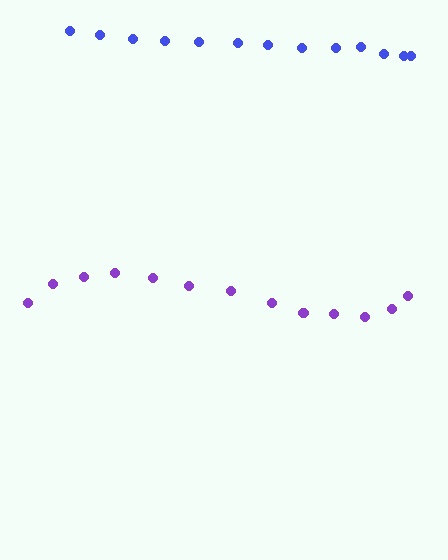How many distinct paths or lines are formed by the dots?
There are 2 distinct paths.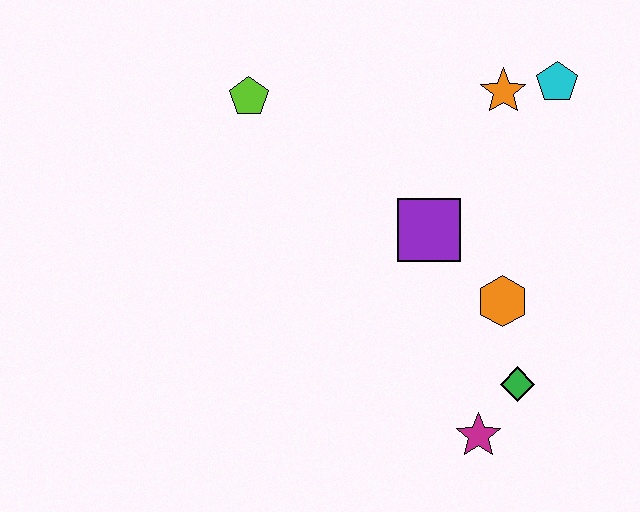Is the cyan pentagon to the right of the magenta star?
Yes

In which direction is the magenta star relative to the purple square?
The magenta star is below the purple square.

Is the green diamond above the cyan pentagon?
No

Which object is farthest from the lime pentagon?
The magenta star is farthest from the lime pentagon.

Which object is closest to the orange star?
The cyan pentagon is closest to the orange star.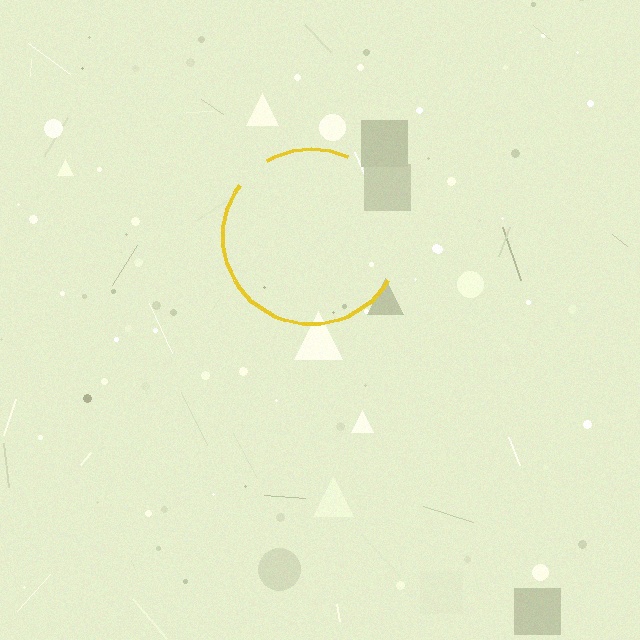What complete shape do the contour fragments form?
The contour fragments form a circle.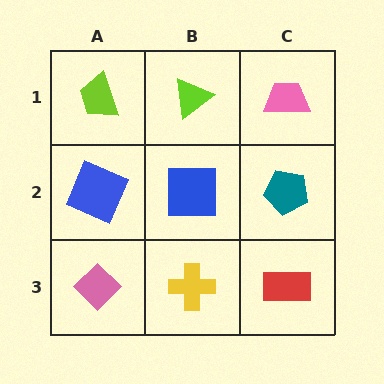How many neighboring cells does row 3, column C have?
2.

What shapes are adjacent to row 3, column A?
A blue square (row 2, column A), a yellow cross (row 3, column B).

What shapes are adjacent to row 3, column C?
A teal pentagon (row 2, column C), a yellow cross (row 3, column B).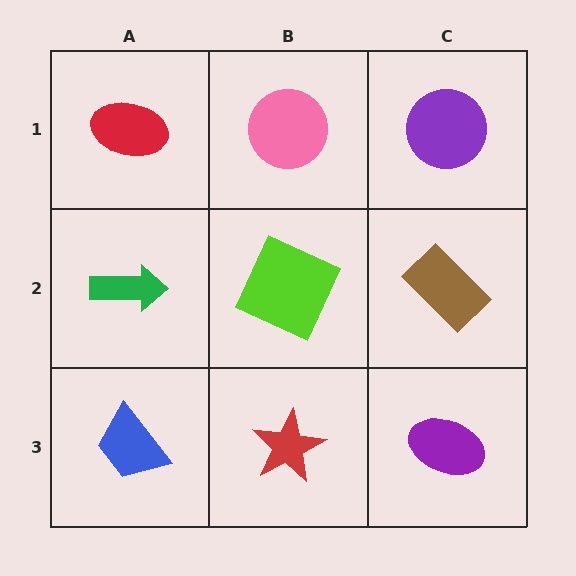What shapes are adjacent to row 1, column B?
A lime square (row 2, column B), a red ellipse (row 1, column A), a purple circle (row 1, column C).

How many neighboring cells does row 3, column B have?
3.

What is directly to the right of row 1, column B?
A purple circle.